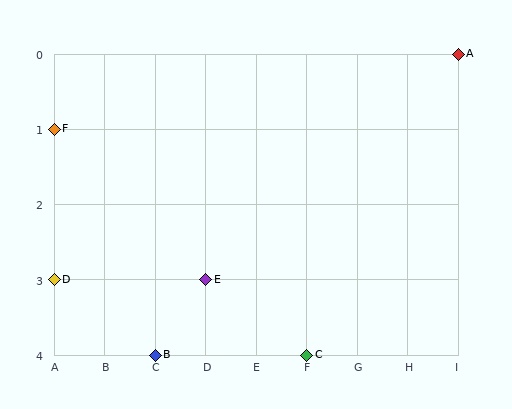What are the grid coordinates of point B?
Point B is at grid coordinates (C, 4).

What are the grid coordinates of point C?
Point C is at grid coordinates (F, 4).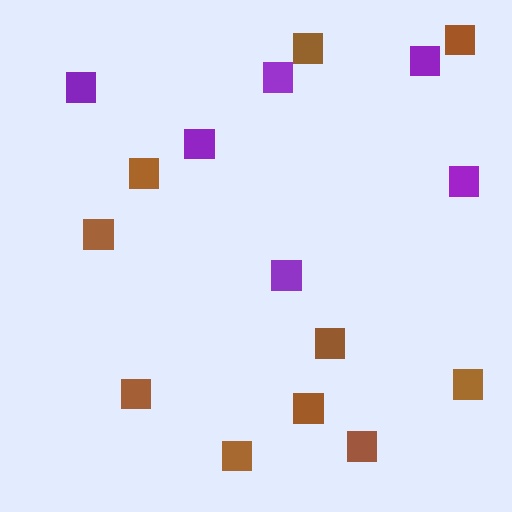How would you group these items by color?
There are 2 groups: one group of purple squares (6) and one group of brown squares (10).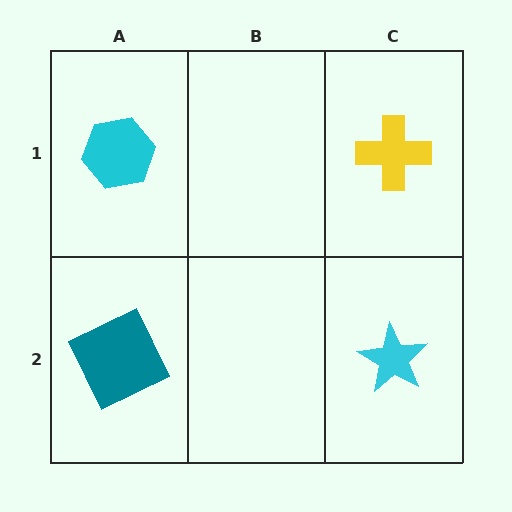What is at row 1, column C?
A yellow cross.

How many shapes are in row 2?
2 shapes.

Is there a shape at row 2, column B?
No, that cell is empty.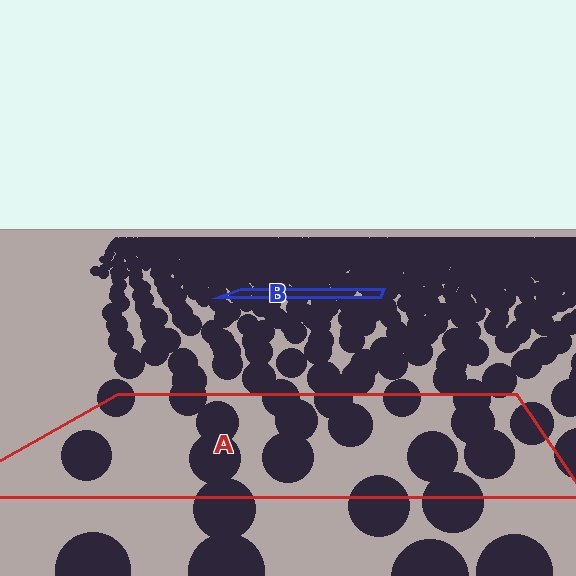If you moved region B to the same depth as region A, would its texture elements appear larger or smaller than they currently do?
They would appear larger. At a closer depth, the same texture elements are projected at a bigger on-screen size.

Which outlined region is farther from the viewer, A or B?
Region B is farther from the viewer — the texture elements inside it appear smaller and more densely packed.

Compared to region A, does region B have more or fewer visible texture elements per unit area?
Region B has more texture elements per unit area — they are packed more densely because it is farther away.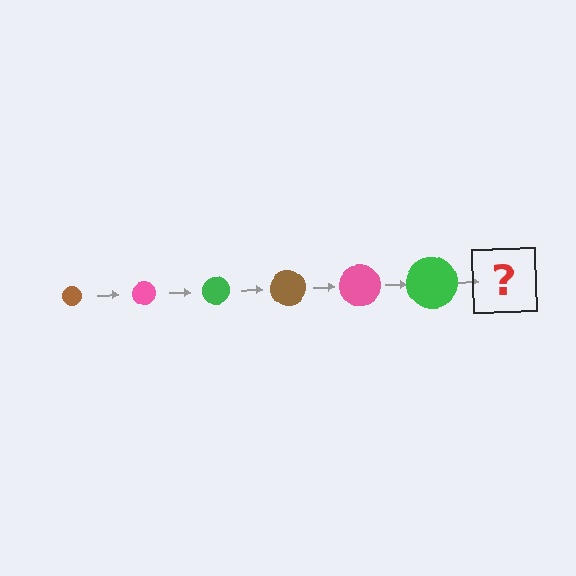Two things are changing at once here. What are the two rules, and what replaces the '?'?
The two rules are that the circle grows larger each step and the color cycles through brown, pink, and green. The '?' should be a brown circle, larger than the previous one.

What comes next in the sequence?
The next element should be a brown circle, larger than the previous one.